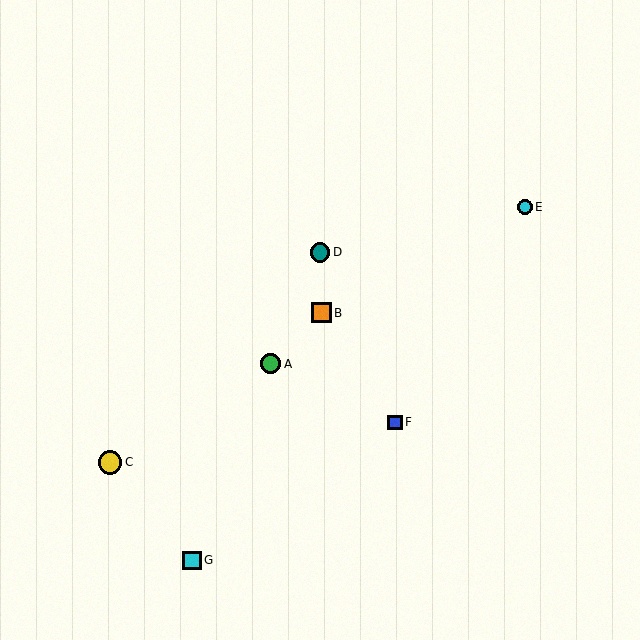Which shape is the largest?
The yellow circle (labeled C) is the largest.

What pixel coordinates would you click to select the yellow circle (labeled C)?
Click at (110, 462) to select the yellow circle C.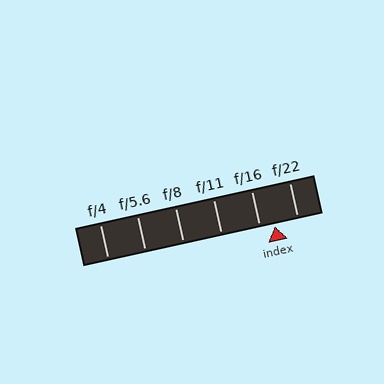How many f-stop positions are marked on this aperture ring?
There are 6 f-stop positions marked.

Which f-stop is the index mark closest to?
The index mark is closest to f/16.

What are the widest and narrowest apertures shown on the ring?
The widest aperture shown is f/4 and the narrowest is f/22.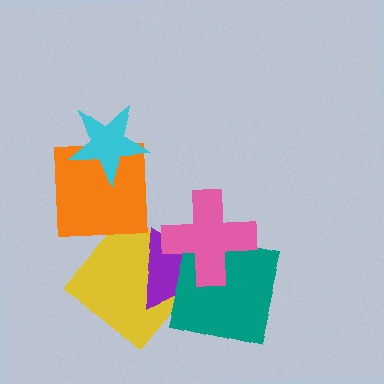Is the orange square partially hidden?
Yes, it is partially covered by another shape.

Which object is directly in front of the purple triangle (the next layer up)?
The teal square is directly in front of the purple triangle.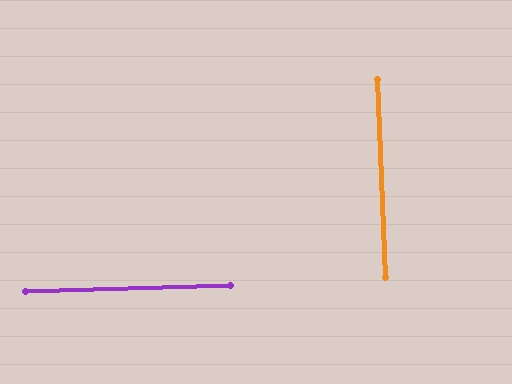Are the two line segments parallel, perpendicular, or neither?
Perpendicular — they meet at approximately 89°.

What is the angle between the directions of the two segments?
Approximately 89 degrees.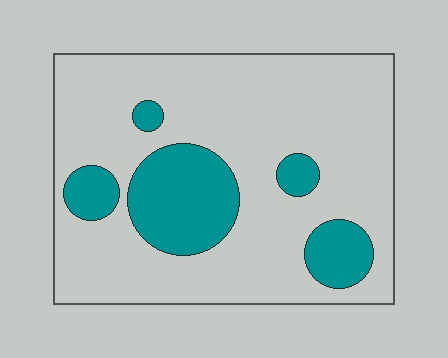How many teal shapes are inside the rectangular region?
5.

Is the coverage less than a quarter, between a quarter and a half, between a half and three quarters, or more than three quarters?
Less than a quarter.